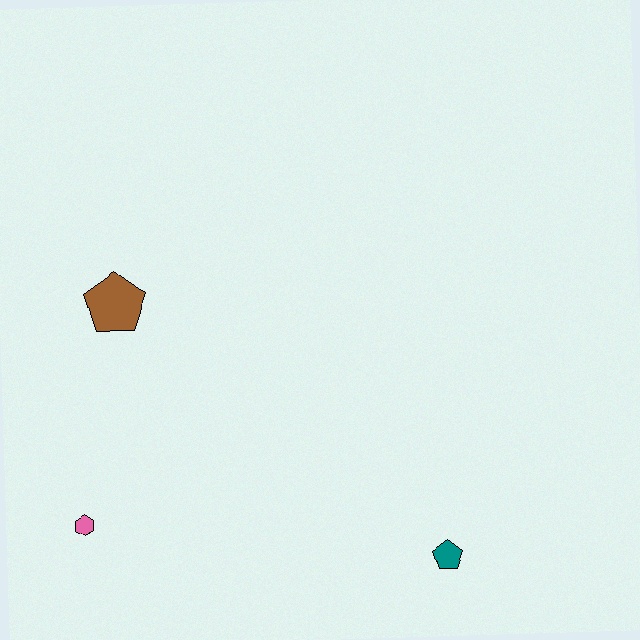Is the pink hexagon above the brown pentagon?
No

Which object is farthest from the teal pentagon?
The brown pentagon is farthest from the teal pentagon.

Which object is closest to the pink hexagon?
The brown pentagon is closest to the pink hexagon.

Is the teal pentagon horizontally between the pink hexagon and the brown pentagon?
No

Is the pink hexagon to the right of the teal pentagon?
No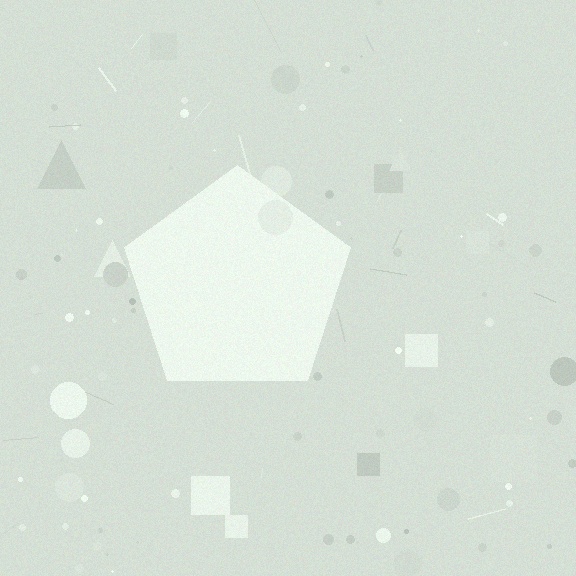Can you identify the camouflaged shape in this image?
The camouflaged shape is a pentagon.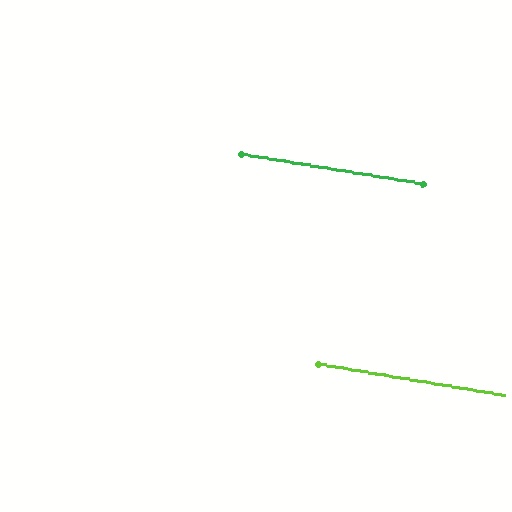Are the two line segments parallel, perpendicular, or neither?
Parallel — their directions differ by only 0.5°.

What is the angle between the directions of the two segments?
Approximately 0 degrees.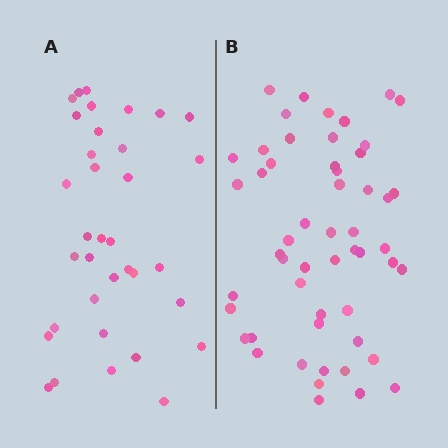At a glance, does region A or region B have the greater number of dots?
Region B (the right region) has more dots.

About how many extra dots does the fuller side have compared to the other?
Region B has approximately 20 more dots than region A.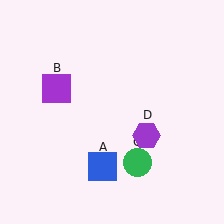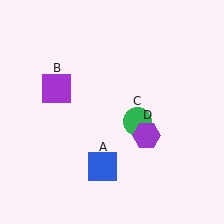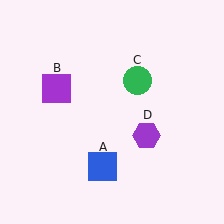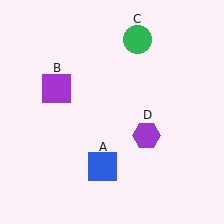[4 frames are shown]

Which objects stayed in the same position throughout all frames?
Blue square (object A) and purple square (object B) and purple hexagon (object D) remained stationary.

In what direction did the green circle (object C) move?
The green circle (object C) moved up.